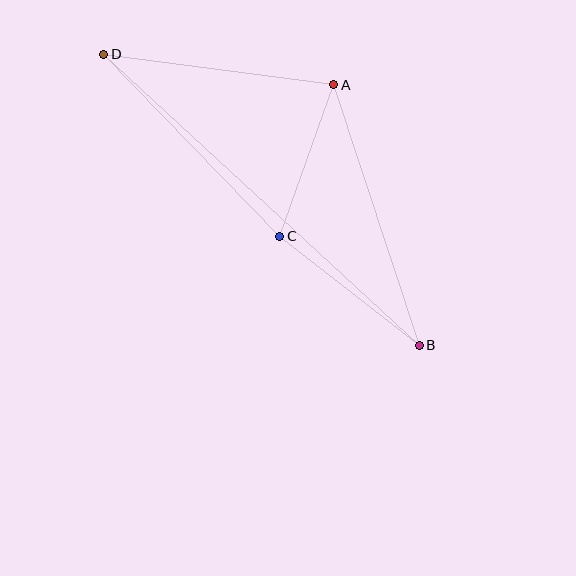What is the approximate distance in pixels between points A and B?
The distance between A and B is approximately 274 pixels.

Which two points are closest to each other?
Points A and C are closest to each other.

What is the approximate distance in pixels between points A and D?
The distance between A and D is approximately 232 pixels.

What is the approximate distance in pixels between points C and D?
The distance between C and D is approximately 253 pixels.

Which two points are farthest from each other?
Points B and D are farthest from each other.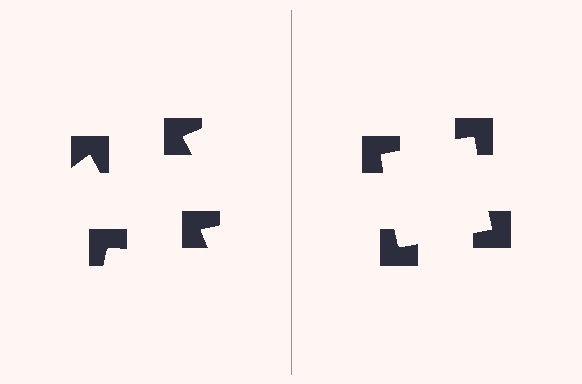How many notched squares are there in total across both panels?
8 — 4 on each side.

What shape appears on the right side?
An illusory square.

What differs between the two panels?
The notched squares are positioned identically on both sides; only the wedge orientations differ. On the right they align to a square; on the left they are misaligned.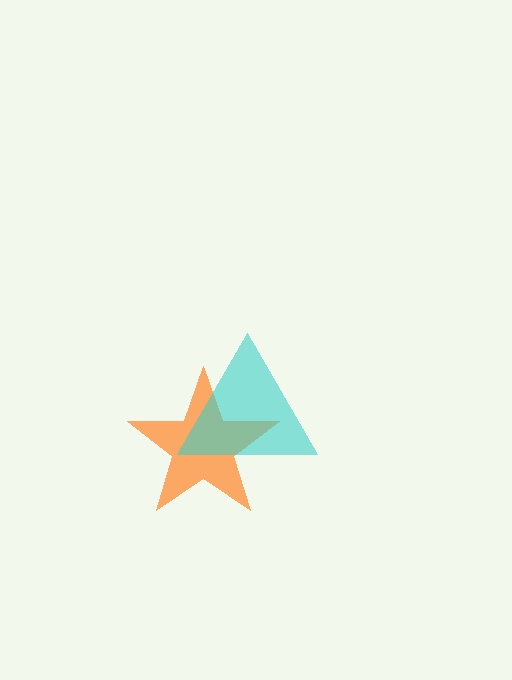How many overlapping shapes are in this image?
There are 2 overlapping shapes in the image.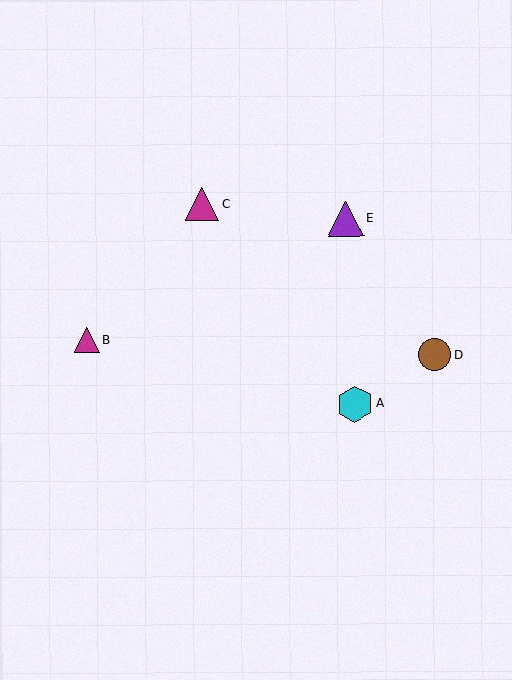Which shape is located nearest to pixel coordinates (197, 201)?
The magenta triangle (labeled C) at (202, 204) is nearest to that location.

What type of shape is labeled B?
Shape B is a magenta triangle.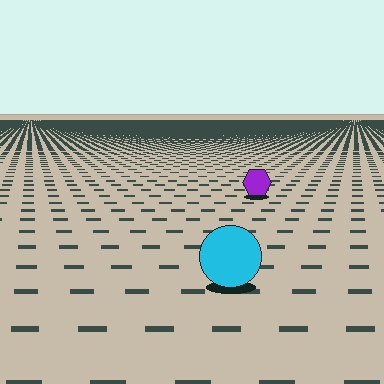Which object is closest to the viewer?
The cyan circle is closest. The texture marks near it are larger and more spread out.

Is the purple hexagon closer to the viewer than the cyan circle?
No. The cyan circle is closer — you can tell from the texture gradient: the ground texture is coarser near it.